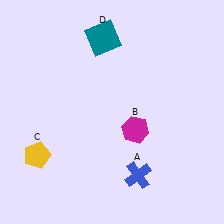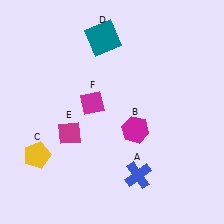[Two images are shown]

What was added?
A magenta diamond (E), a magenta diamond (F) were added in Image 2.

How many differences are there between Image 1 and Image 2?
There are 2 differences between the two images.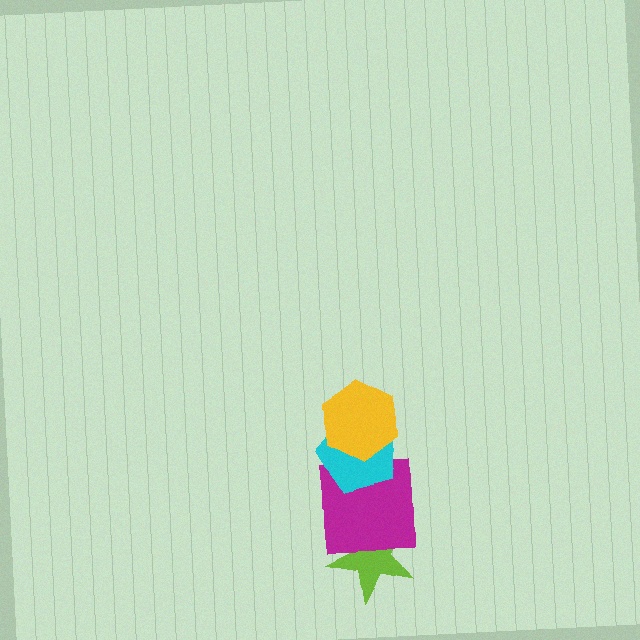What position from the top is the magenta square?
The magenta square is 3rd from the top.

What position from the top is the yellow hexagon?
The yellow hexagon is 1st from the top.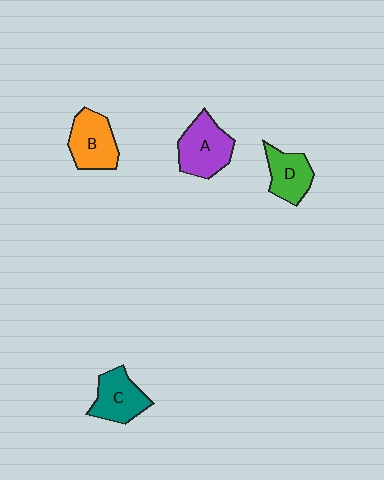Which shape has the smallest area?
Shape D (green).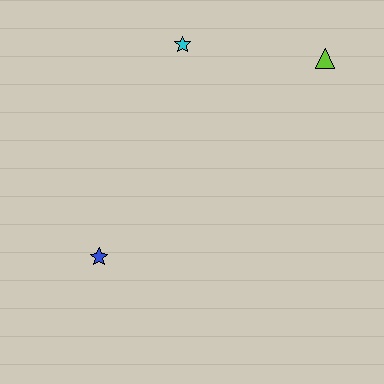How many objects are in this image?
There are 3 objects.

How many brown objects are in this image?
There are no brown objects.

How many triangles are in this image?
There is 1 triangle.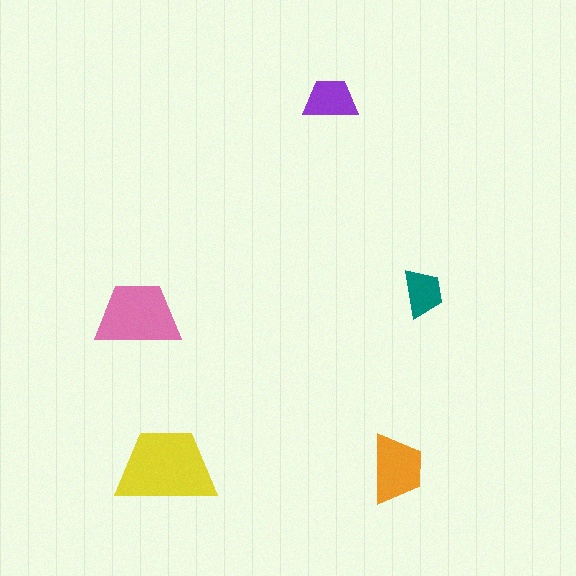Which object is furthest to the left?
The pink trapezoid is leftmost.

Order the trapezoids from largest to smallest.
the yellow one, the pink one, the orange one, the purple one, the teal one.